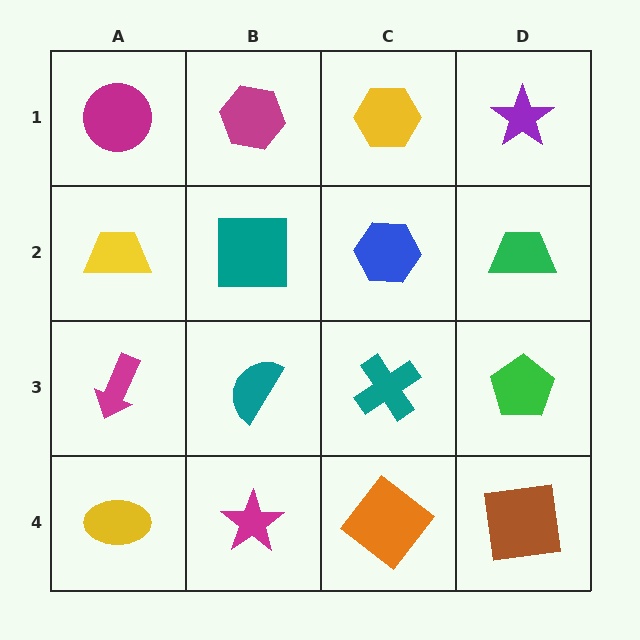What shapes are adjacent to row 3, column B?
A teal square (row 2, column B), a magenta star (row 4, column B), a magenta arrow (row 3, column A), a teal cross (row 3, column C).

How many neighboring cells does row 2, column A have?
3.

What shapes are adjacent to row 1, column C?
A blue hexagon (row 2, column C), a magenta hexagon (row 1, column B), a purple star (row 1, column D).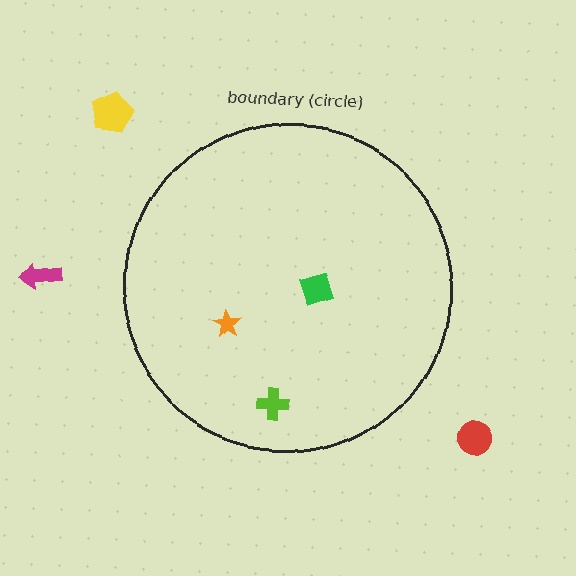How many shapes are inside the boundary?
3 inside, 3 outside.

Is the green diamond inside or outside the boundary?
Inside.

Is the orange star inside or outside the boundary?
Inside.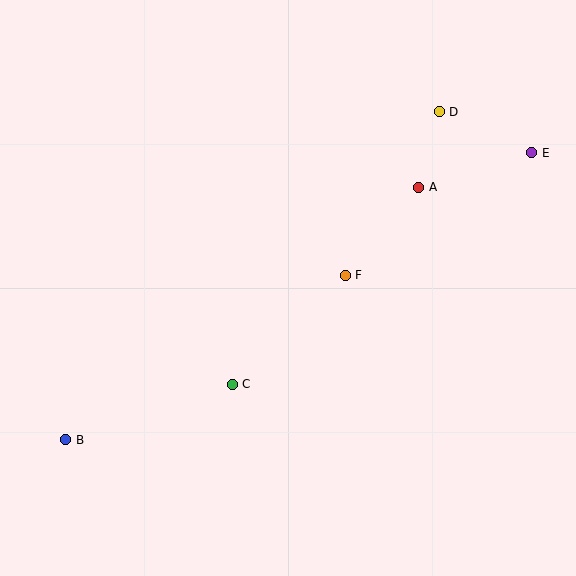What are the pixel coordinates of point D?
Point D is at (439, 112).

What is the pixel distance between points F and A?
The distance between F and A is 115 pixels.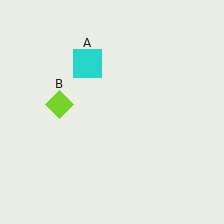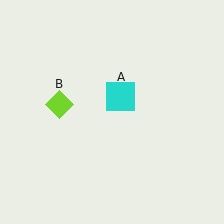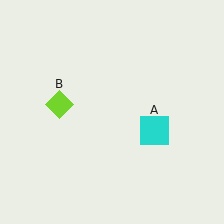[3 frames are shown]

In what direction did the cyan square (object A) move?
The cyan square (object A) moved down and to the right.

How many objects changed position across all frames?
1 object changed position: cyan square (object A).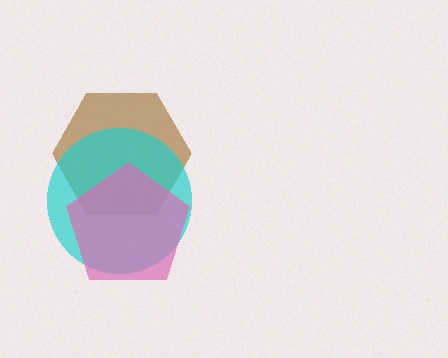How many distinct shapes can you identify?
There are 3 distinct shapes: a brown hexagon, a cyan circle, a pink pentagon.